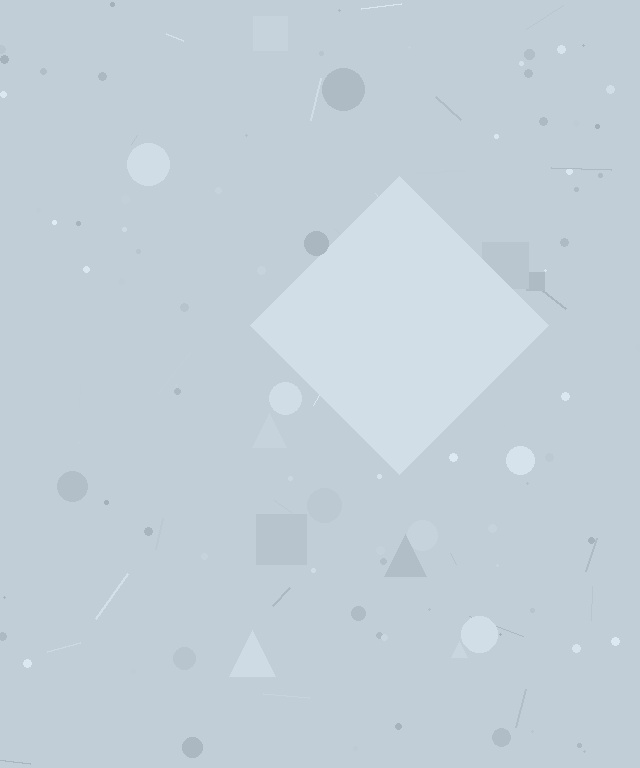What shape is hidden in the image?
A diamond is hidden in the image.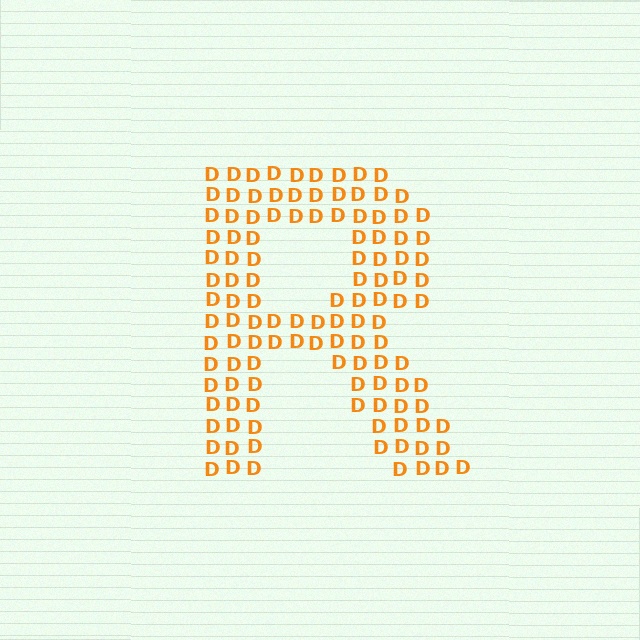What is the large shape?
The large shape is the letter R.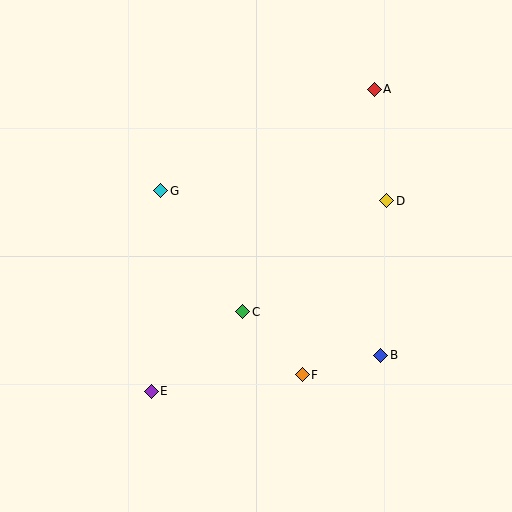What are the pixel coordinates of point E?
Point E is at (151, 391).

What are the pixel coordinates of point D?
Point D is at (387, 201).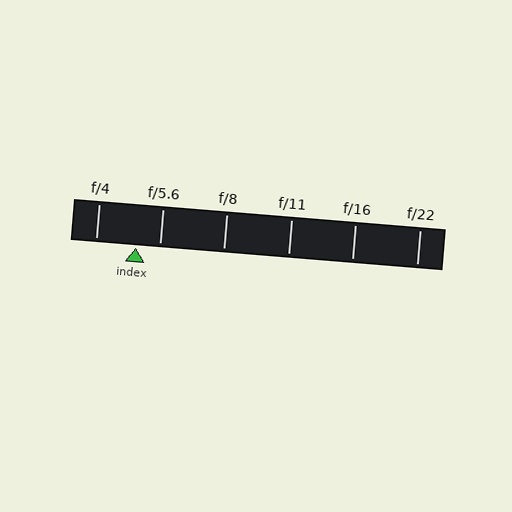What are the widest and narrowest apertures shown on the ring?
The widest aperture shown is f/4 and the narrowest is f/22.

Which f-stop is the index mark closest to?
The index mark is closest to f/5.6.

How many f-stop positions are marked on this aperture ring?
There are 6 f-stop positions marked.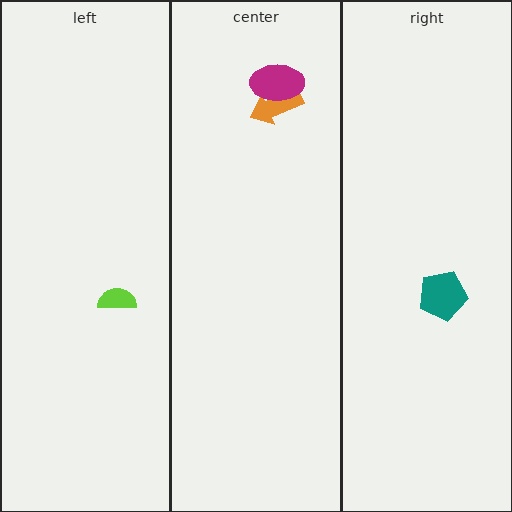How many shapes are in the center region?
2.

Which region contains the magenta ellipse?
The center region.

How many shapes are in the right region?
1.